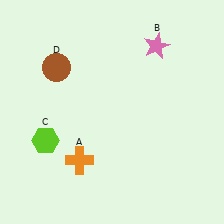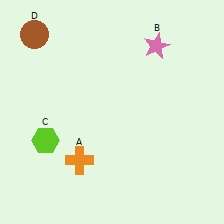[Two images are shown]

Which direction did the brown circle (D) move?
The brown circle (D) moved up.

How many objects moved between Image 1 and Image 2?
1 object moved between the two images.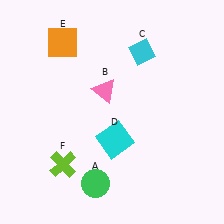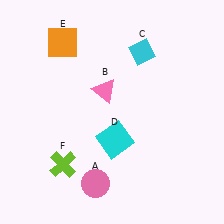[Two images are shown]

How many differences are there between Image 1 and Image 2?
There is 1 difference between the two images.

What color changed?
The circle (A) changed from green in Image 1 to pink in Image 2.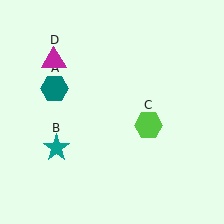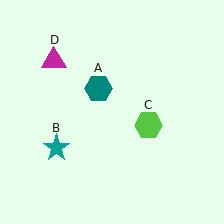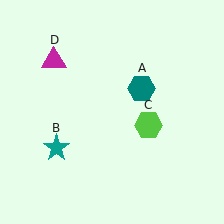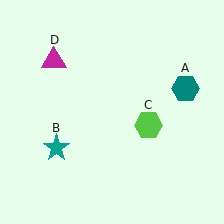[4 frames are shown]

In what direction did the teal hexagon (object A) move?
The teal hexagon (object A) moved right.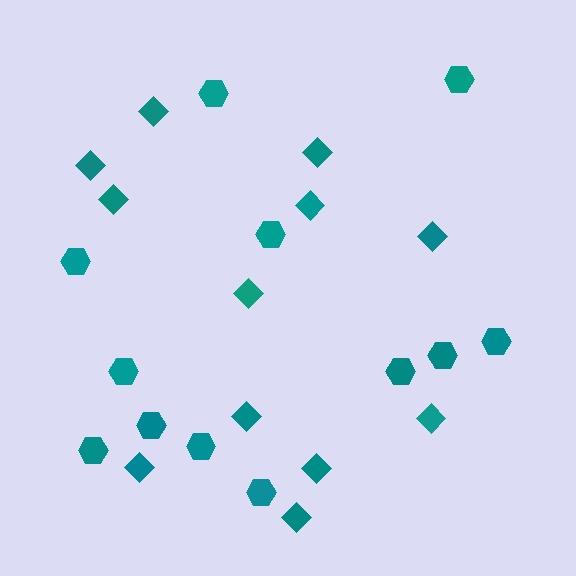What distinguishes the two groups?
There are 2 groups: one group of hexagons (12) and one group of diamonds (12).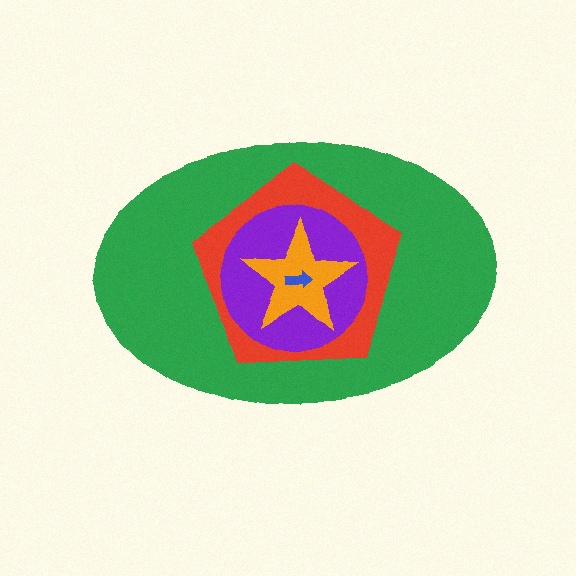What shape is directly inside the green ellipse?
The red pentagon.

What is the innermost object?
The blue arrow.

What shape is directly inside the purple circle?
The orange star.